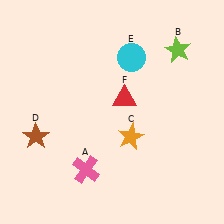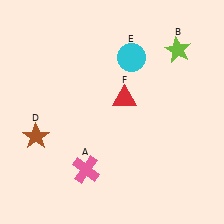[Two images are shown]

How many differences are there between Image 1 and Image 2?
There is 1 difference between the two images.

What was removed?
The orange star (C) was removed in Image 2.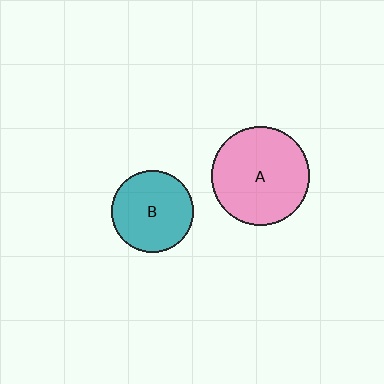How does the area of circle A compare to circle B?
Approximately 1.4 times.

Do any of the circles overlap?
No, none of the circles overlap.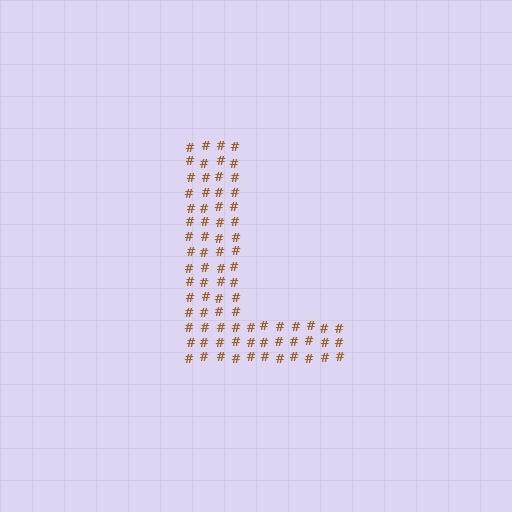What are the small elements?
The small elements are hash symbols.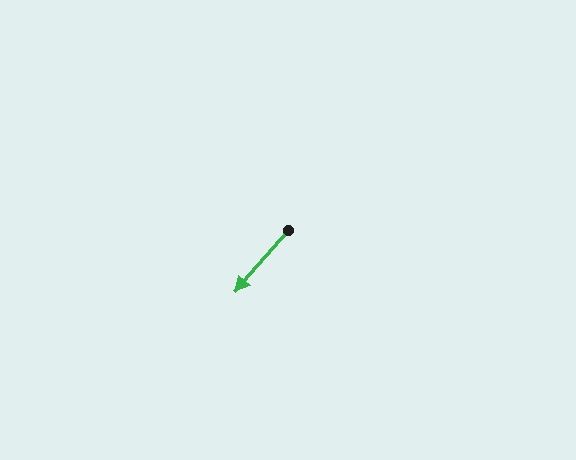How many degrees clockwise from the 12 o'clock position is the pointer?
Approximately 221 degrees.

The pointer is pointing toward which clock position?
Roughly 7 o'clock.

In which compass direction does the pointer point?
Southwest.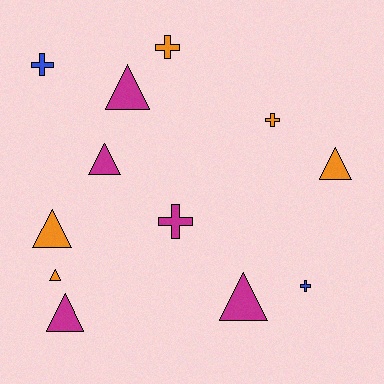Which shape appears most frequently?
Triangle, with 7 objects.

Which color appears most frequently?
Magenta, with 5 objects.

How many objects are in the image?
There are 12 objects.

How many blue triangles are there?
There are no blue triangles.